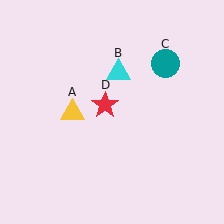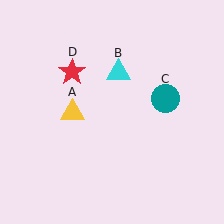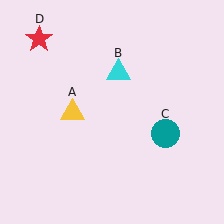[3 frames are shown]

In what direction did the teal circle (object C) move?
The teal circle (object C) moved down.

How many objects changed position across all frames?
2 objects changed position: teal circle (object C), red star (object D).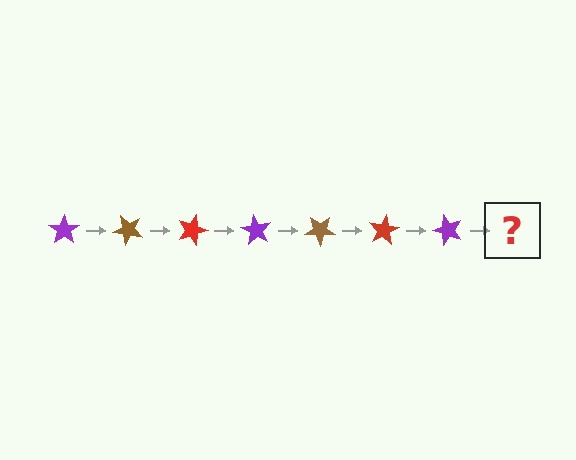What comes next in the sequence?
The next element should be a brown star, rotated 315 degrees from the start.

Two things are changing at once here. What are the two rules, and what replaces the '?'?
The two rules are that it rotates 45 degrees each step and the color cycles through purple, brown, and red. The '?' should be a brown star, rotated 315 degrees from the start.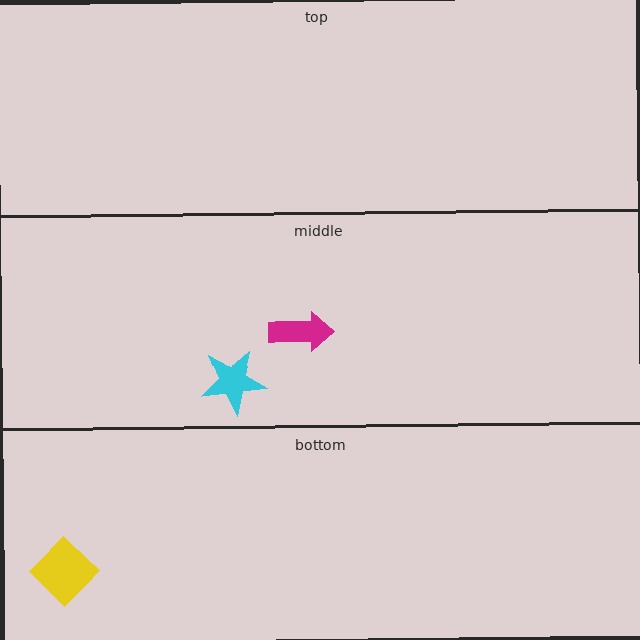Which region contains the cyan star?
The middle region.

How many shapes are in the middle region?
2.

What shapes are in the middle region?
The magenta arrow, the cyan star.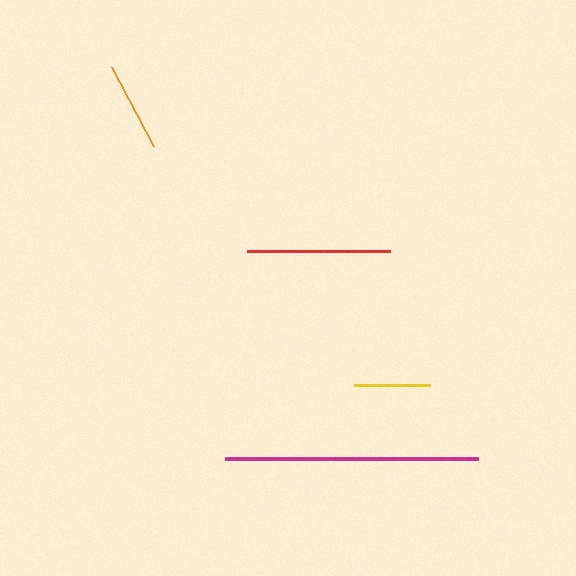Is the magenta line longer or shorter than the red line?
The magenta line is longer than the red line.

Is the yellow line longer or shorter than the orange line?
The orange line is longer than the yellow line.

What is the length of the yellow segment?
The yellow segment is approximately 76 pixels long.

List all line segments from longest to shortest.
From longest to shortest: magenta, red, orange, yellow.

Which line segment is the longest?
The magenta line is the longest at approximately 253 pixels.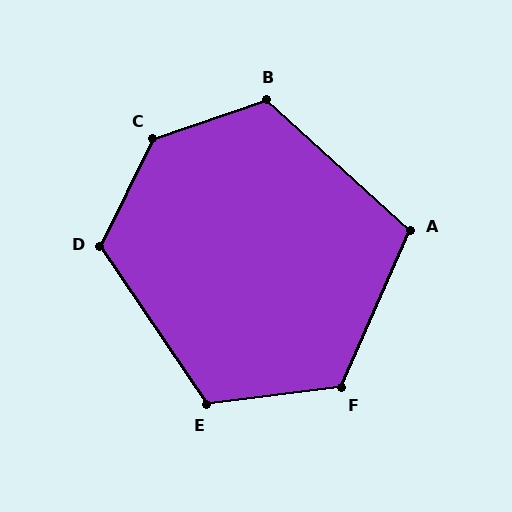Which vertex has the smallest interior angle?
A, at approximately 108 degrees.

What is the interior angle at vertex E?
Approximately 117 degrees (obtuse).